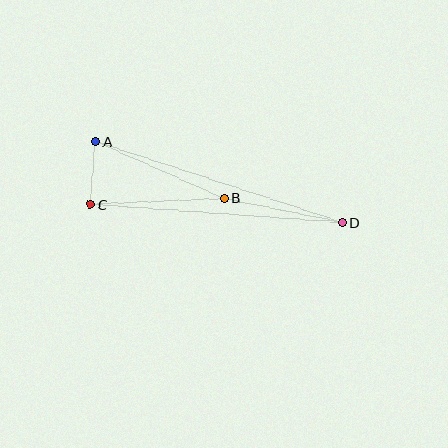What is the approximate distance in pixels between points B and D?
The distance between B and D is approximately 121 pixels.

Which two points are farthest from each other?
Points A and D are farthest from each other.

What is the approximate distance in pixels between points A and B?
The distance between A and B is approximately 141 pixels.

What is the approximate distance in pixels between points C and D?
The distance between C and D is approximately 253 pixels.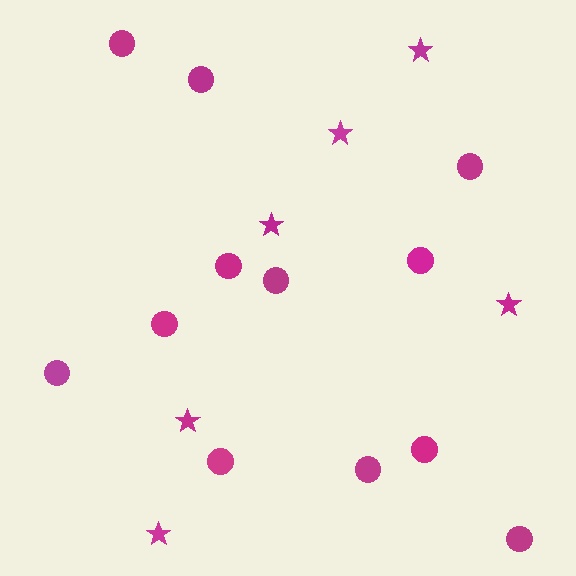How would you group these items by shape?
There are 2 groups: one group of circles (12) and one group of stars (6).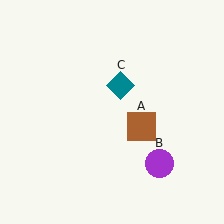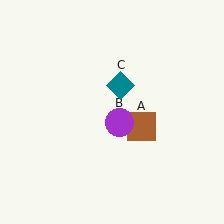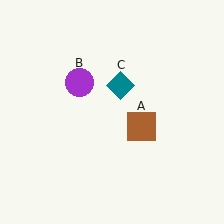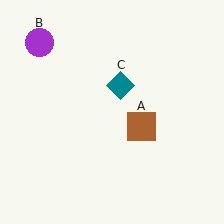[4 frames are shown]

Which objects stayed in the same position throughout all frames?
Brown square (object A) and teal diamond (object C) remained stationary.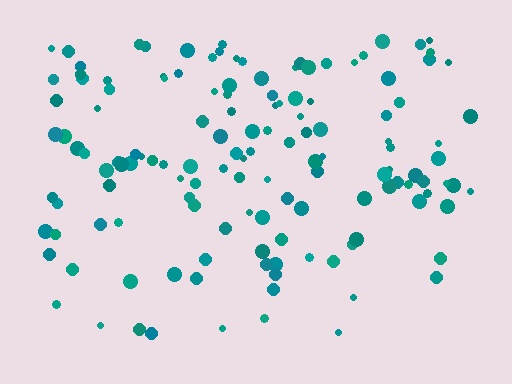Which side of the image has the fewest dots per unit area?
The bottom.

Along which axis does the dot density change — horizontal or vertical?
Vertical.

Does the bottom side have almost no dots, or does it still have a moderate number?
Still a moderate number, just noticeably fewer than the top.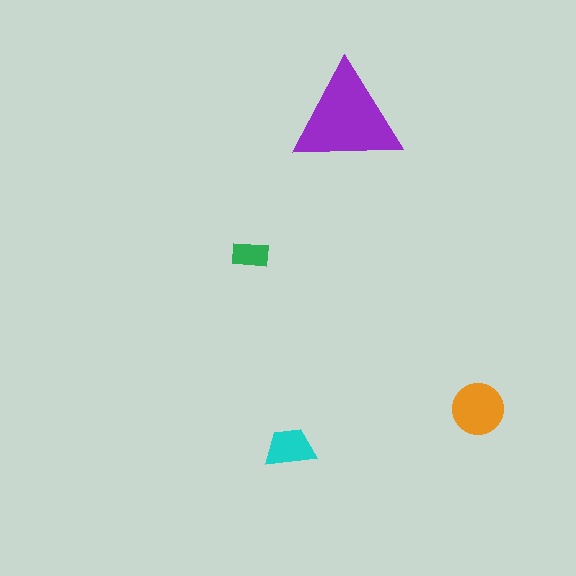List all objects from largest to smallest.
The purple triangle, the orange circle, the cyan trapezoid, the green rectangle.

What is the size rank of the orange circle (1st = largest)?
2nd.